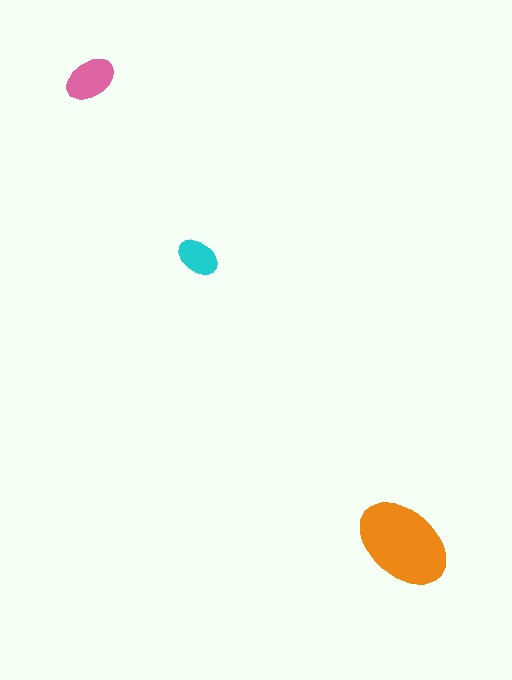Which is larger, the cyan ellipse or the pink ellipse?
The pink one.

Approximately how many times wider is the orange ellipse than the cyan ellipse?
About 2.5 times wider.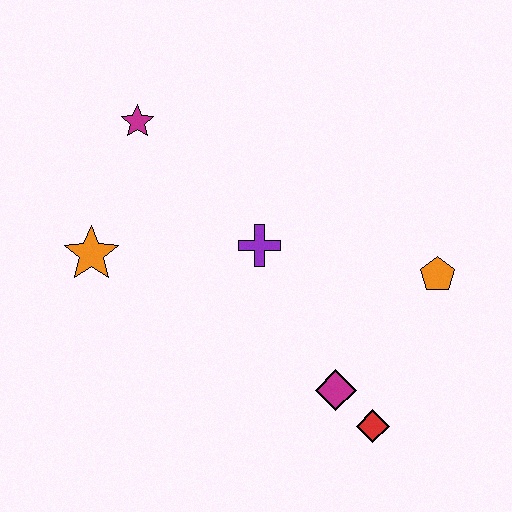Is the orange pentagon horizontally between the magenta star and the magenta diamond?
No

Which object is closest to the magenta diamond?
The red diamond is closest to the magenta diamond.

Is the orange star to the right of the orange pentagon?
No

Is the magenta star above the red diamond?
Yes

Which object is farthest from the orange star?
The orange pentagon is farthest from the orange star.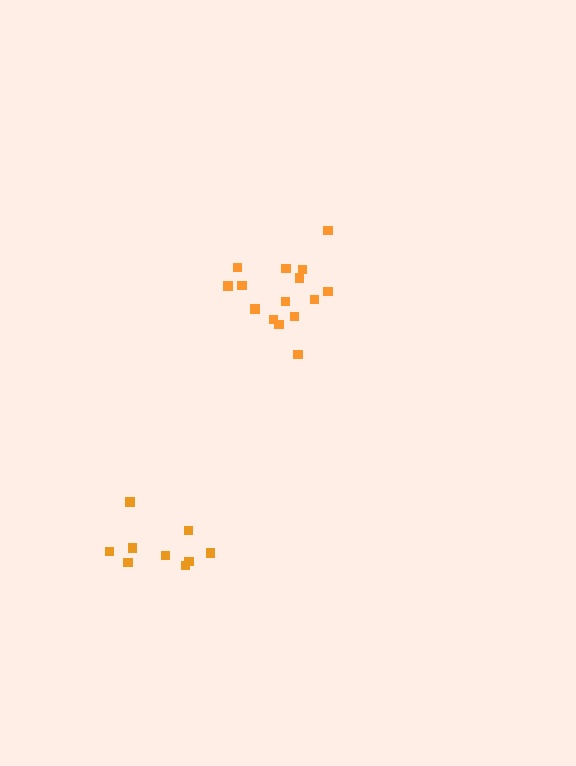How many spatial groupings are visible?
There are 2 spatial groupings.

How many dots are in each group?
Group 1: 15 dots, Group 2: 9 dots (24 total).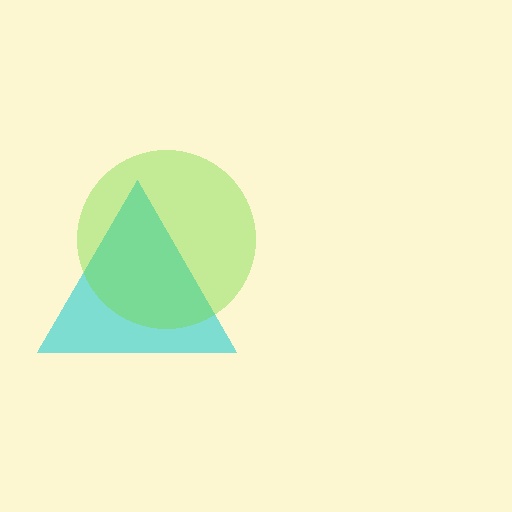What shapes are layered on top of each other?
The layered shapes are: a cyan triangle, a lime circle.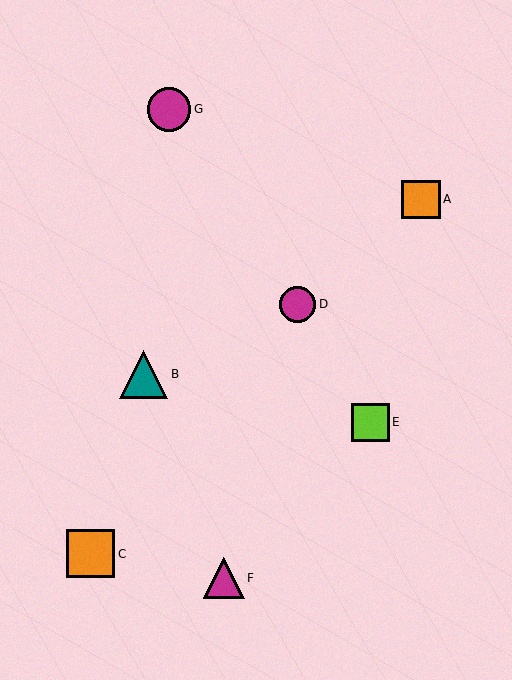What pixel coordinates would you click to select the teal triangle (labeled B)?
Click at (144, 374) to select the teal triangle B.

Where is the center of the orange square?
The center of the orange square is at (421, 199).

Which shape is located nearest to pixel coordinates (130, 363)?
The teal triangle (labeled B) at (144, 374) is nearest to that location.